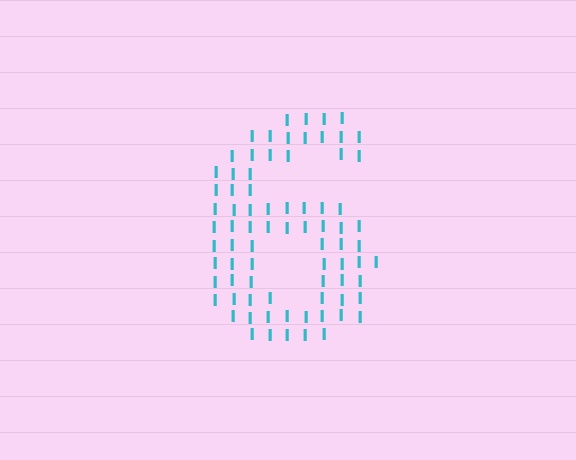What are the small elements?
The small elements are letter I's.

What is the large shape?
The large shape is the digit 6.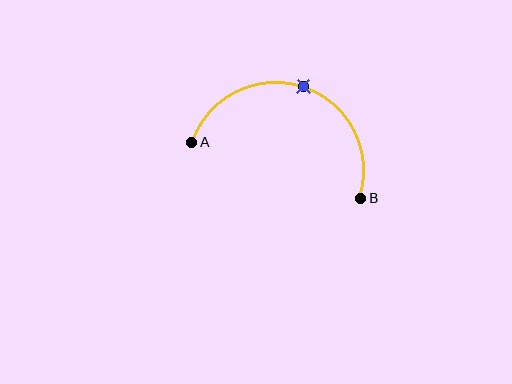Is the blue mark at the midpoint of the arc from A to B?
Yes. The blue mark lies on the arc at equal arc-length from both A and B — it is the arc midpoint.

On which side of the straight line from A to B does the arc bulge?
The arc bulges above the straight line connecting A and B.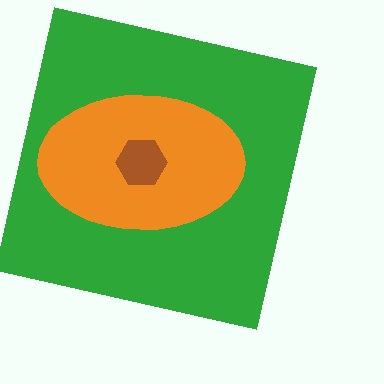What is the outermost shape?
The green square.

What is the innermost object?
The brown hexagon.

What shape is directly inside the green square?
The orange ellipse.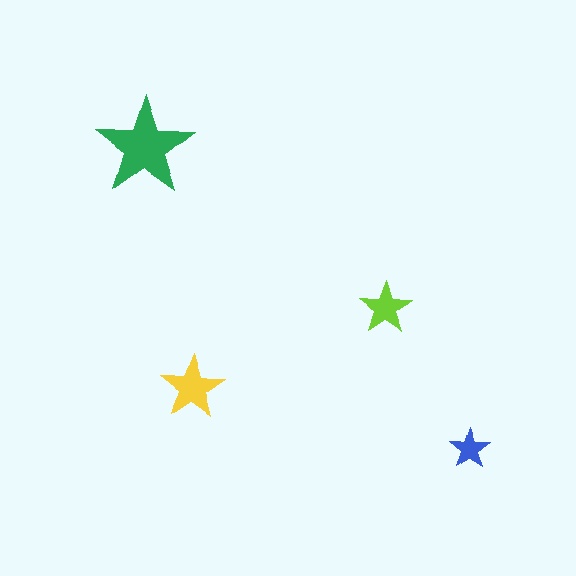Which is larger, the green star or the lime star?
The green one.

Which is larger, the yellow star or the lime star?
The yellow one.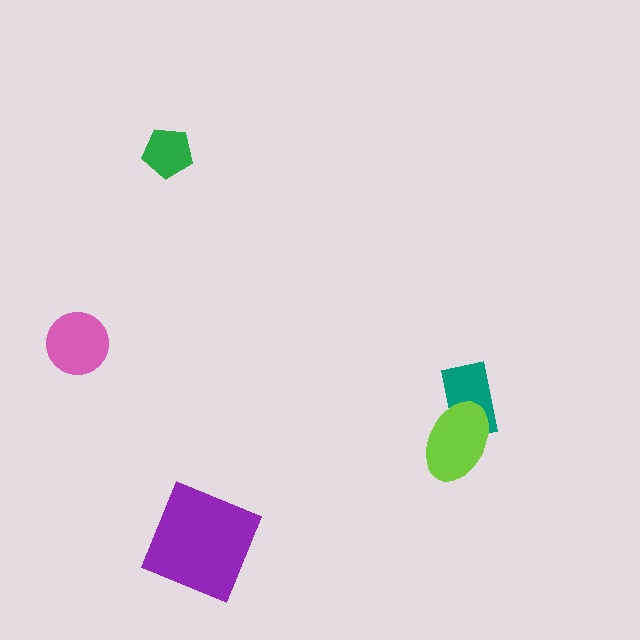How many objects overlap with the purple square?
0 objects overlap with the purple square.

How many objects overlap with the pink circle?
0 objects overlap with the pink circle.